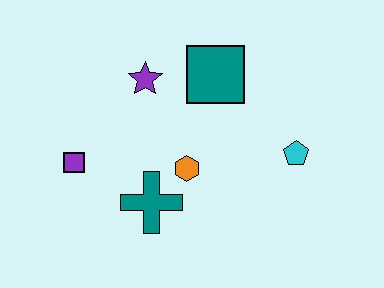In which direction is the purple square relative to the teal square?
The purple square is to the left of the teal square.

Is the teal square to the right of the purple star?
Yes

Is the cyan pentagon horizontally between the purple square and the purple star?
No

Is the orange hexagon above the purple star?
No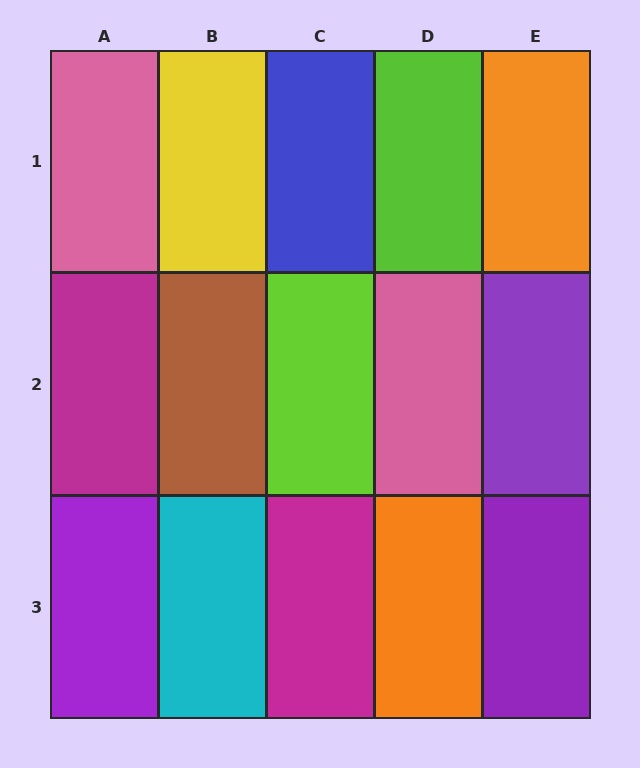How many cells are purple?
3 cells are purple.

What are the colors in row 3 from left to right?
Purple, cyan, magenta, orange, purple.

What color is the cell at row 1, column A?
Pink.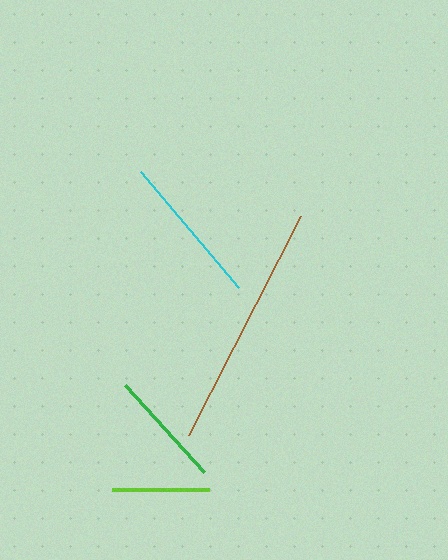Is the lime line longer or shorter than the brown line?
The brown line is longer than the lime line.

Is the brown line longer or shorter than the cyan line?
The brown line is longer than the cyan line.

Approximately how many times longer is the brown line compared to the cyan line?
The brown line is approximately 1.6 times the length of the cyan line.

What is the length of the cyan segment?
The cyan segment is approximately 152 pixels long.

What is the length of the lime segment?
The lime segment is approximately 97 pixels long.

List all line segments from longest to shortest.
From longest to shortest: brown, cyan, green, lime.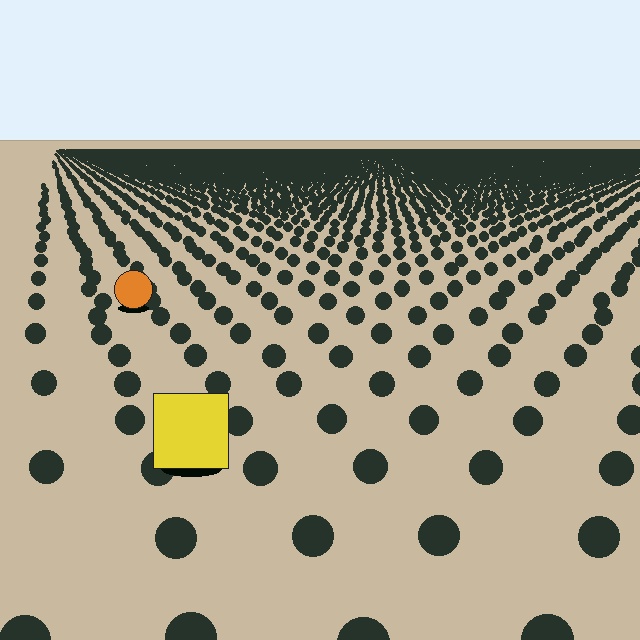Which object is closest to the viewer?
The yellow square is closest. The texture marks near it are larger and more spread out.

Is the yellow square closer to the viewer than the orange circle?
Yes. The yellow square is closer — you can tell from the texture gradient: the ground texture is coarser near it.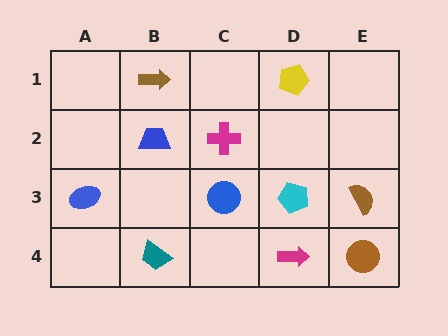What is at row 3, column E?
A brown semicircle.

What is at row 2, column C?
A magenta cross.